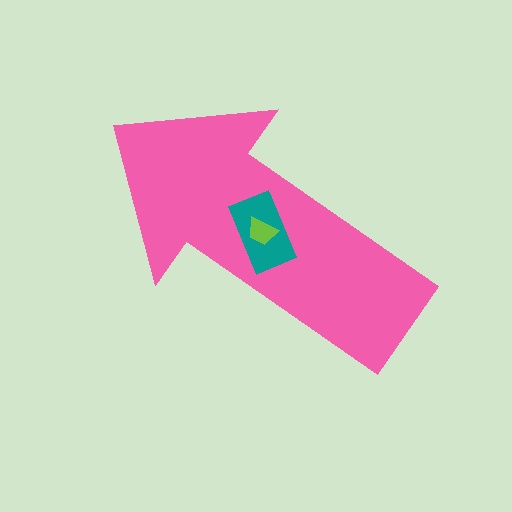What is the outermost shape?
The pink arrow.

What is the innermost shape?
The lime trapezoid.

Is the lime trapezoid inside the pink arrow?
Yes.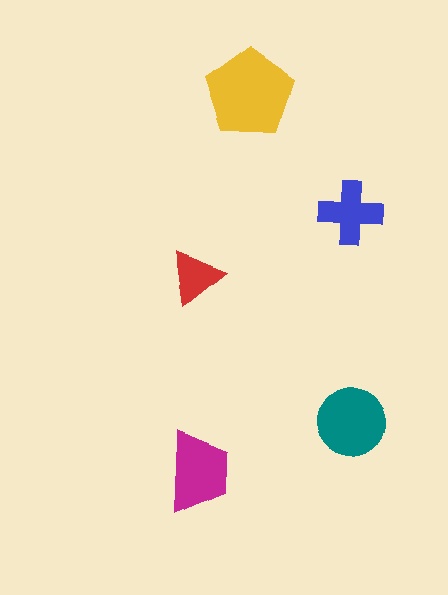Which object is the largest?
The yellow pentagon.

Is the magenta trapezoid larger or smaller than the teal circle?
Smaller.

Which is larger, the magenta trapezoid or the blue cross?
The magenta trapezoid.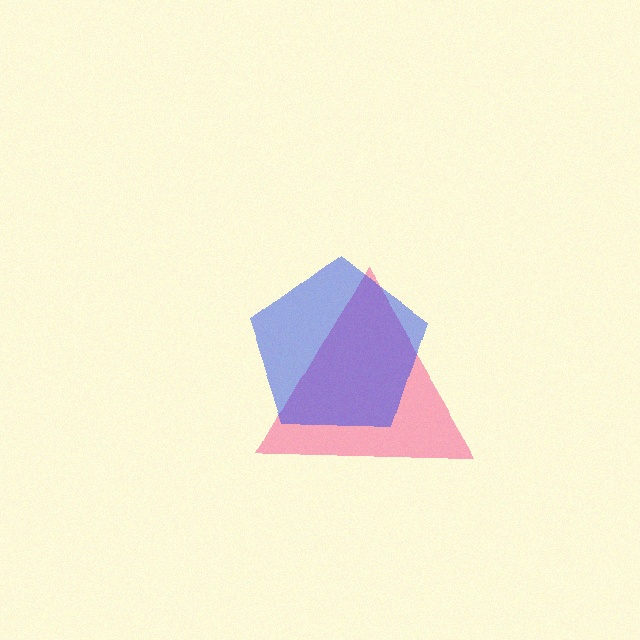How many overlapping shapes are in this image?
There are 2 overlapping shapes in the image.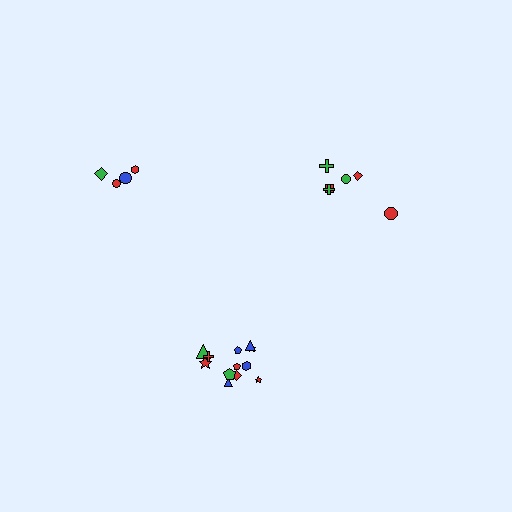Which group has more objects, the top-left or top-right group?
The top-right group.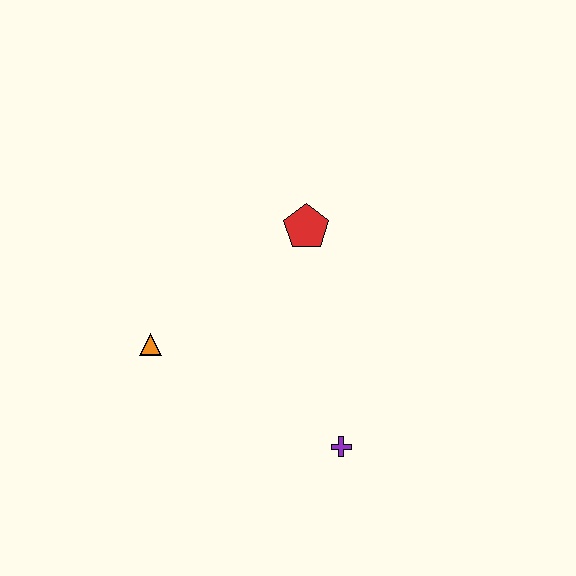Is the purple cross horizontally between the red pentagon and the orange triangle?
No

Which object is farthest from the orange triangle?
The purple cross is farthest from the orange triangle.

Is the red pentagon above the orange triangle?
Yes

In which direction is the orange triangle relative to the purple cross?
The orange triangle is to the left of the purple cross.